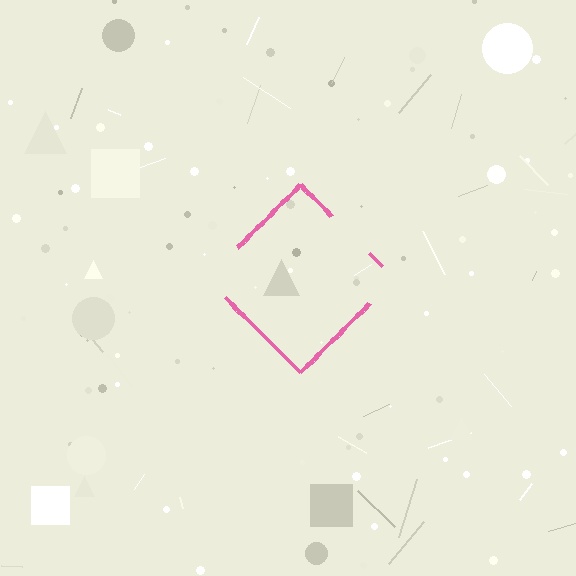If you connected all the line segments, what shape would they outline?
They would outline a diamond.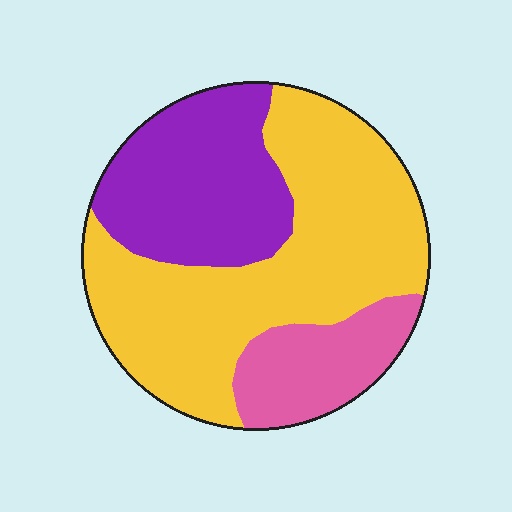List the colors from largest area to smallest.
From largest to smallest: yellow, purple, pink.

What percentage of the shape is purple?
Purple takes up about one quarter (1/4) of the shape.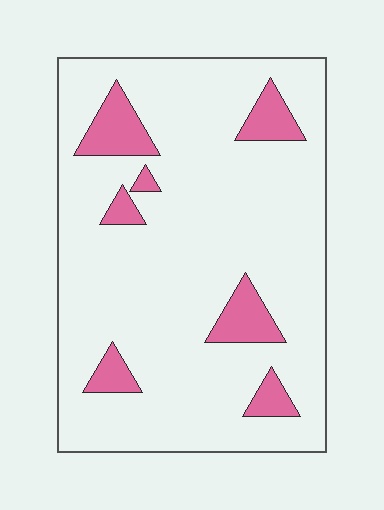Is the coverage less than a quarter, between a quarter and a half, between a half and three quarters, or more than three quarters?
Less than a quarter.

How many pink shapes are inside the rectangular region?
7.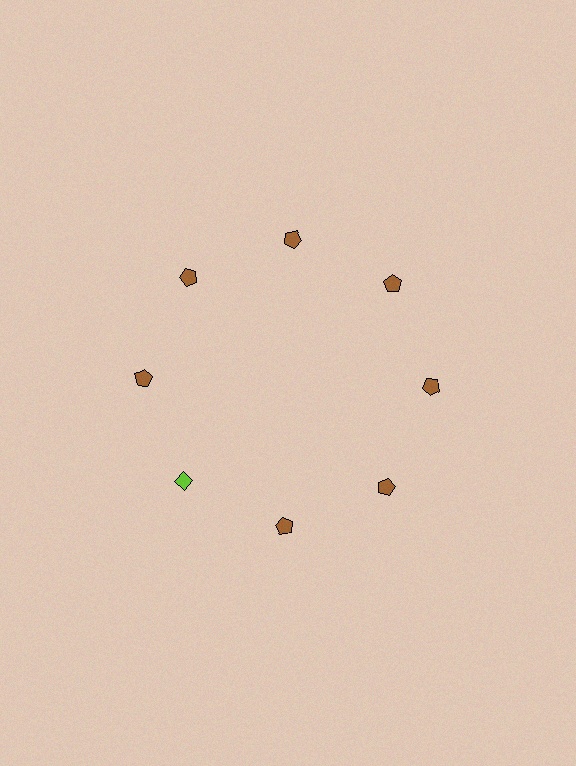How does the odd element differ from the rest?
It differs in both color (lime instead of brown) and shape (diamond instead of pentagon).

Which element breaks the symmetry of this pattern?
The lime diamond at roughly the 8 o'clock position breaks the symmetry. All other shapes are brown pentagons.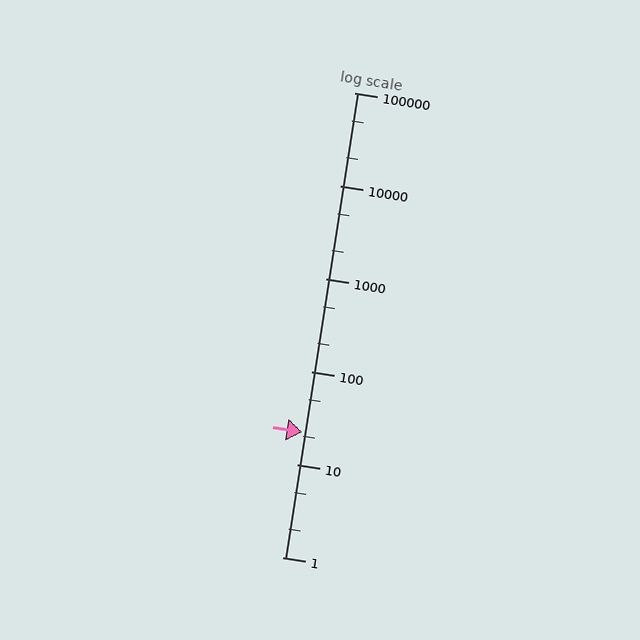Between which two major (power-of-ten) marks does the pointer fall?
The pointer is between 10 and 100.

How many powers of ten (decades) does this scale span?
The scale spans 5 decades, from 1 to 100000.